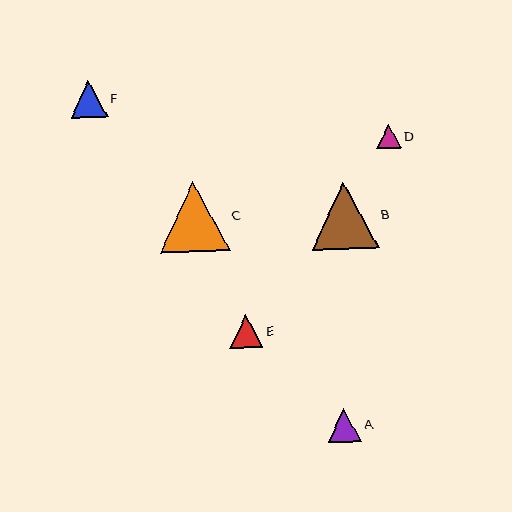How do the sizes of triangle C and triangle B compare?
Triangle C and triangle B are approximately the same size.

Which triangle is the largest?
Triangle C is the largest with a size of approximately 69 pixels.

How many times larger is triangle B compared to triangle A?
Triangle B is approximately 2.0 times the size of triangle A.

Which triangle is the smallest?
Triangle D is the smallest with a size of approximately 24 pixels.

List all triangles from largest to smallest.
From largest to smallest: C, B, F, E, A, D.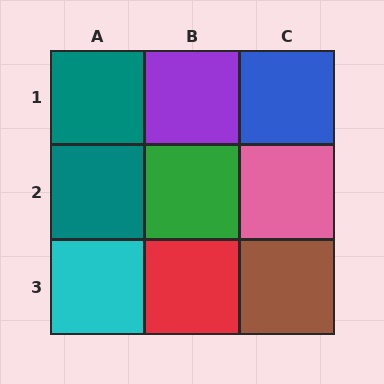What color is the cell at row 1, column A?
Teal.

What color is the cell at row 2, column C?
Pink.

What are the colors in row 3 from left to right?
Cyan, red, brown.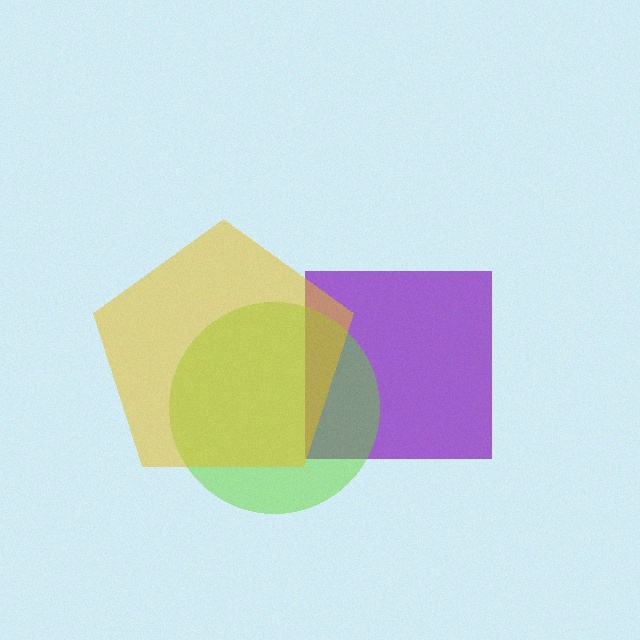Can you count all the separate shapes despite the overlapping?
Yes, there are 3 separate shapes.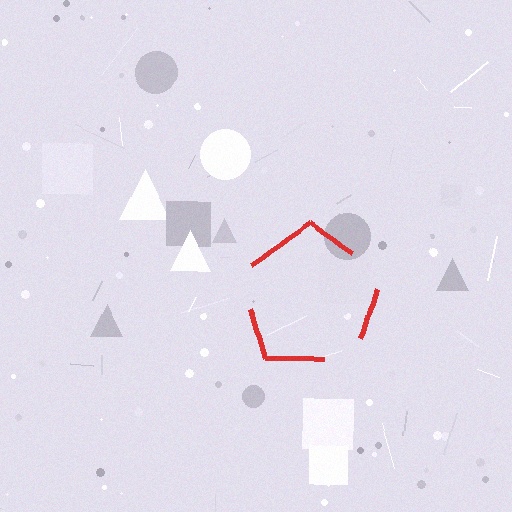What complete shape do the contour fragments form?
The contour fragments form a pentagon.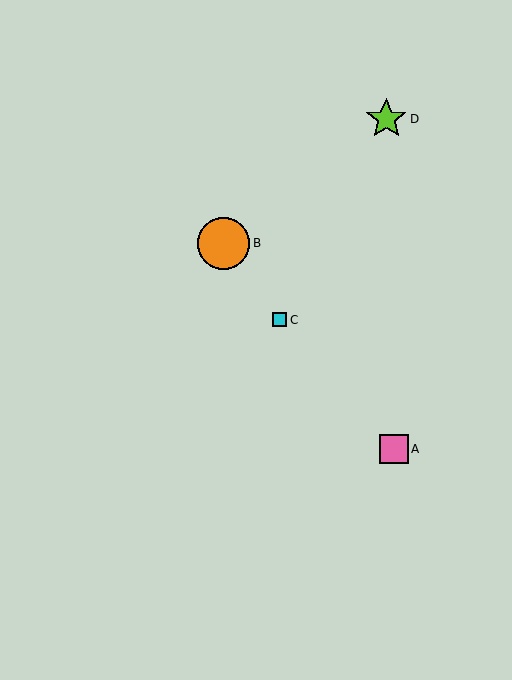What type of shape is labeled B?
Shape B is an orange circle.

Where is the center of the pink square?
The center of the pink square is at (394, 449).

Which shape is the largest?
The orange circle (labeled B) is the largest.